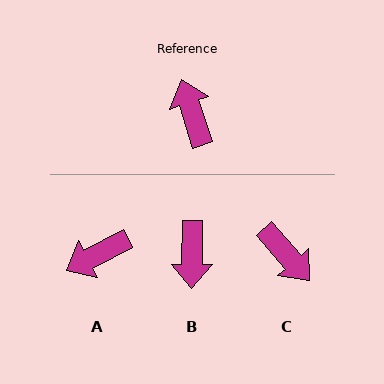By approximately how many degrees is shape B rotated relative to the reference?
Approximately 161 degrees counter-clockwise.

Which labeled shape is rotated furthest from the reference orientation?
B, about 161 degrees away.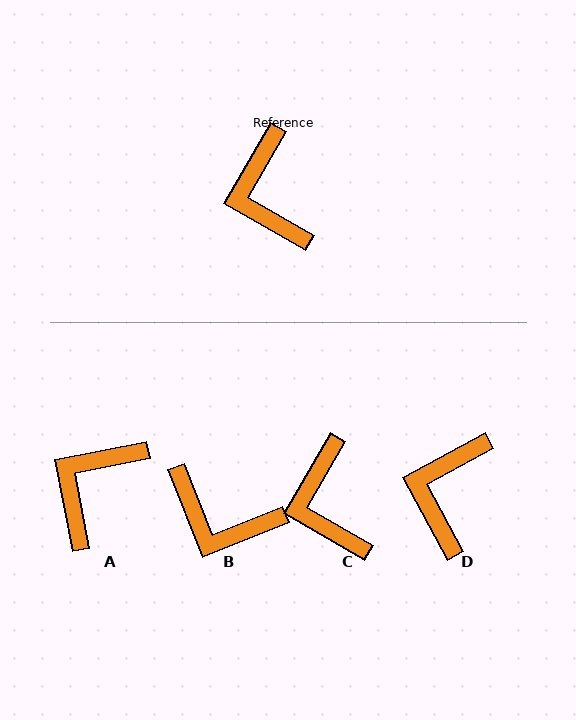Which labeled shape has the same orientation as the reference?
C.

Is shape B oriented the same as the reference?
No, it is off by about 52 degrees.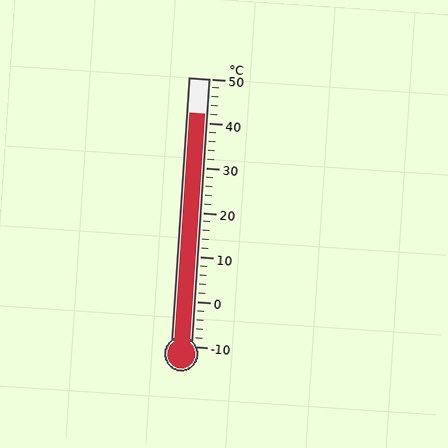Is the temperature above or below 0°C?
The temperature is above 0°C.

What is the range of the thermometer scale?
The thermometer scale ranges from -10°C to 50°C.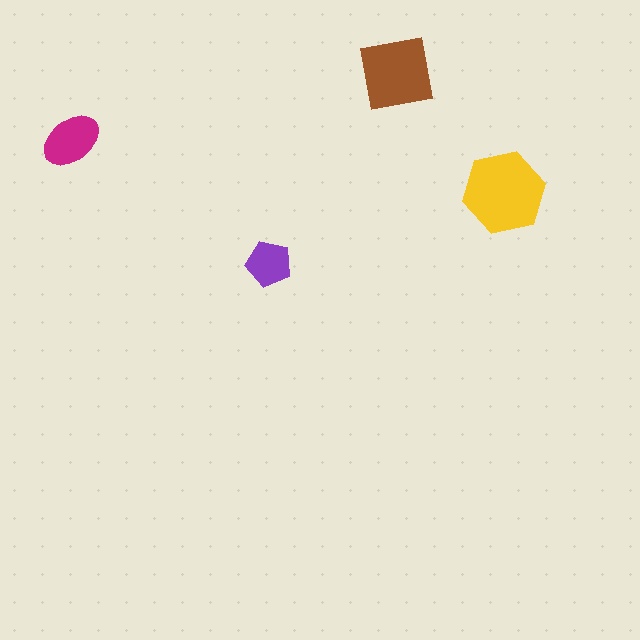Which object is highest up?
The brown square is topmost.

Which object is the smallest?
The purple pentagon.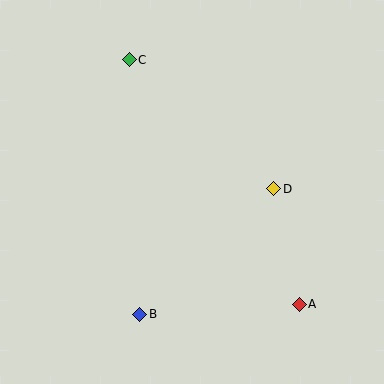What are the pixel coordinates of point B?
Point B is at (140, 314).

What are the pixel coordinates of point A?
Point A is at (299, 304).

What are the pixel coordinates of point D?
Point D is at (274, 189).